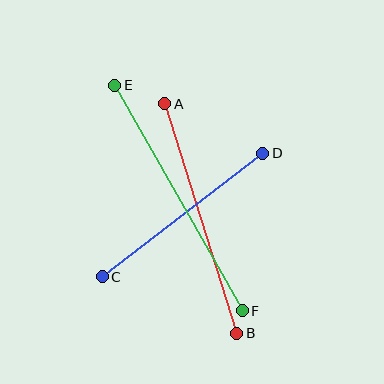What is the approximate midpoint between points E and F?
The midpoint is at approximately (179, 198) pixels.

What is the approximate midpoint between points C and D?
The midpoint is at approximately (183, 215) pixels.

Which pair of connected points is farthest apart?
Points E and F are farthest apart.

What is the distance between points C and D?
The distance is approximately 203 pixels.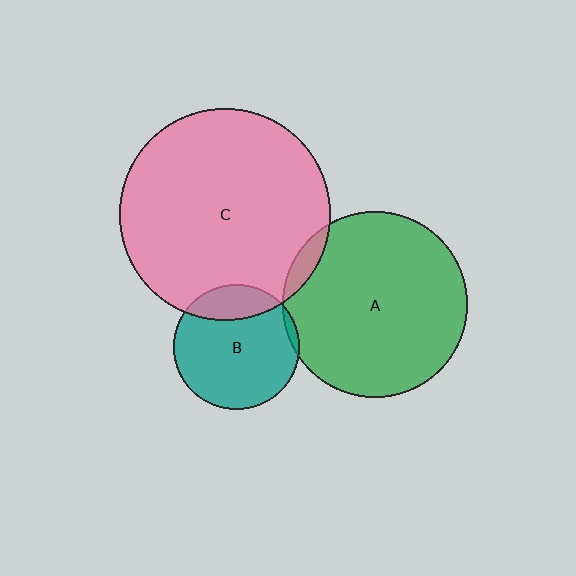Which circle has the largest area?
Circle C (pink).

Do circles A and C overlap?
Yes.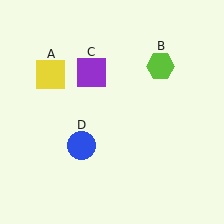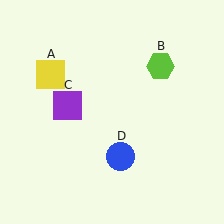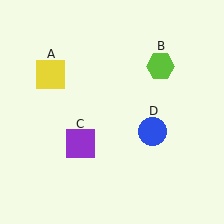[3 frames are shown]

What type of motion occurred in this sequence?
The purple square (object C), blue circle (object D) rotated counterclockwise around the center of the scene.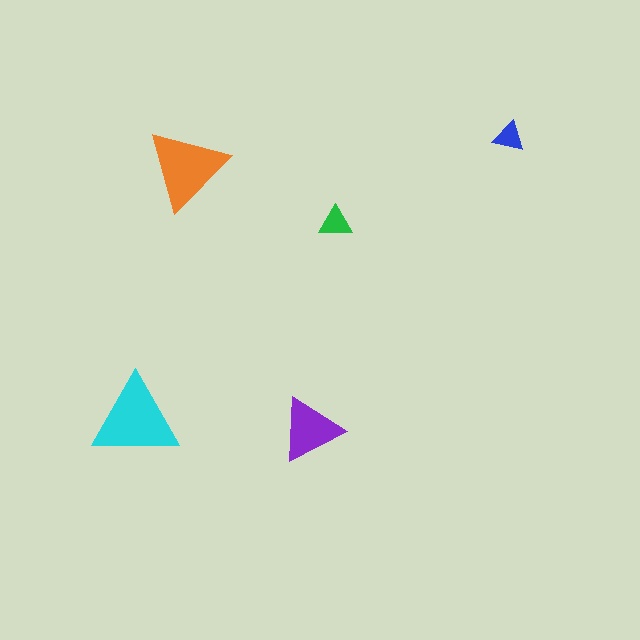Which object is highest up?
The blue triangle is topmost.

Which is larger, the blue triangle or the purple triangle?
The purple one.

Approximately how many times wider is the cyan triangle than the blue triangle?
About 2.5 times wider.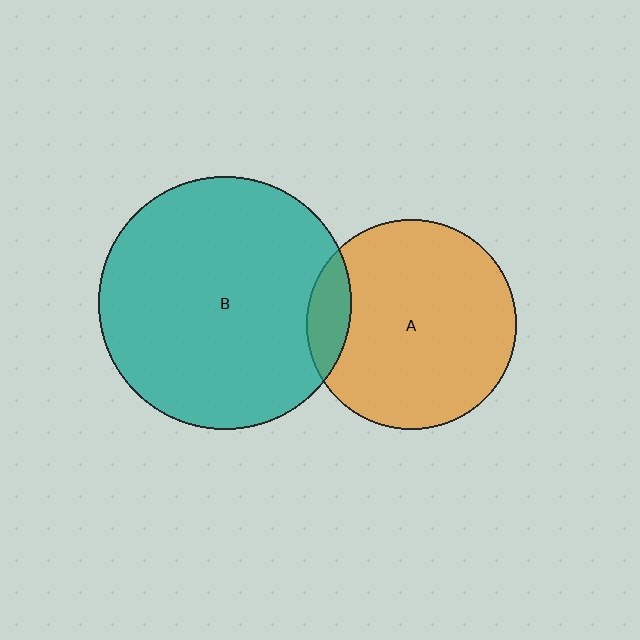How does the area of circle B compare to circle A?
Approximately 1.4 times.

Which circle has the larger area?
Circle B (teal).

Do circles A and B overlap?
Yes.